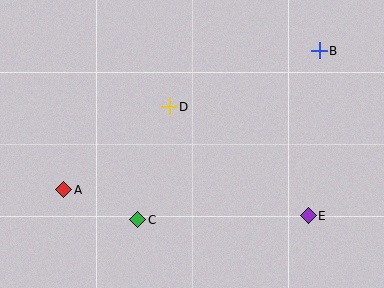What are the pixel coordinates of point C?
Point C is at (138, 220).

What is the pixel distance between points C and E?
The distance between C and E is 171 pixels.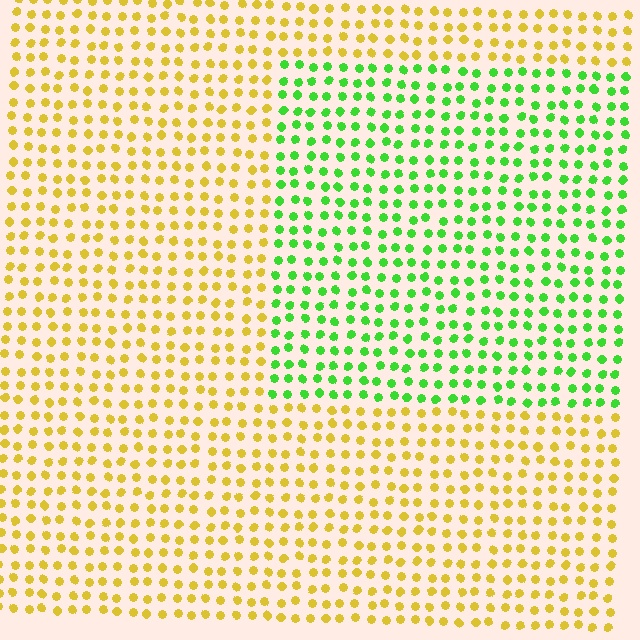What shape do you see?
I see a rectangle.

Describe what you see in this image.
The image is filled with small yellow elements in a uniform arrangement. A rectangle-shaped region is visible where the elements are tinted to a slightly different hue, forming a subtle color boundary.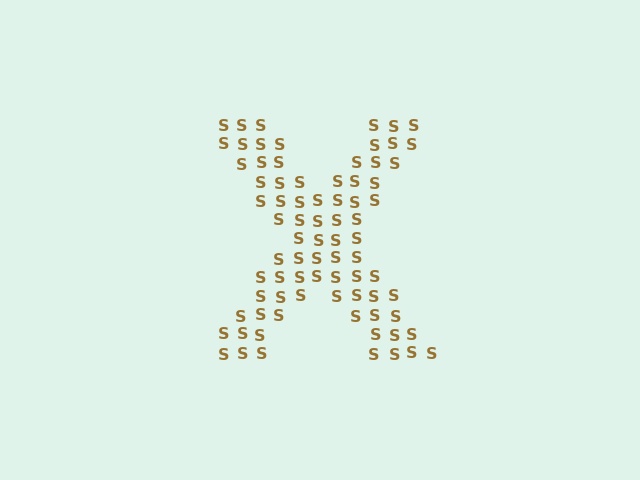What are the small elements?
The small elements are letter S's.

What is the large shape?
The large shape is the letter X.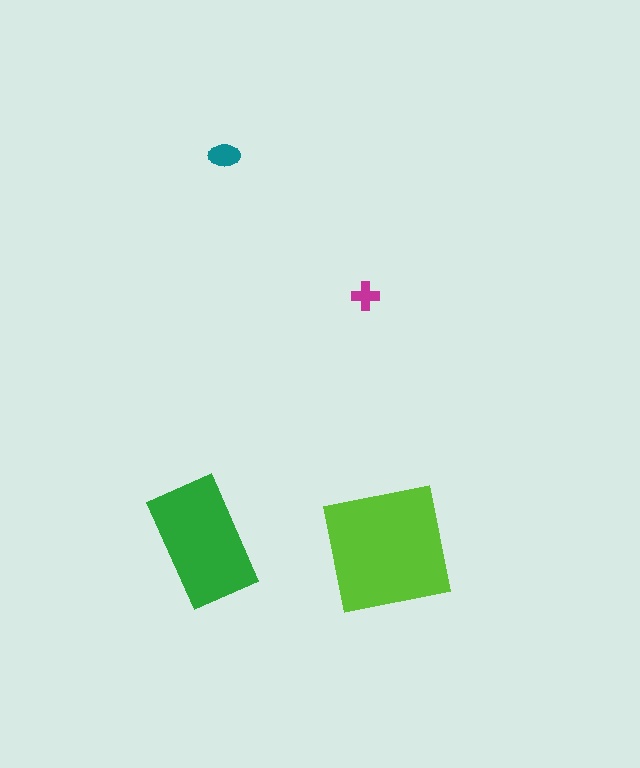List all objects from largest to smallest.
The lime square, the green rectangle, the teal ellipse, the magenta cross.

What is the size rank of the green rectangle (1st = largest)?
2nd.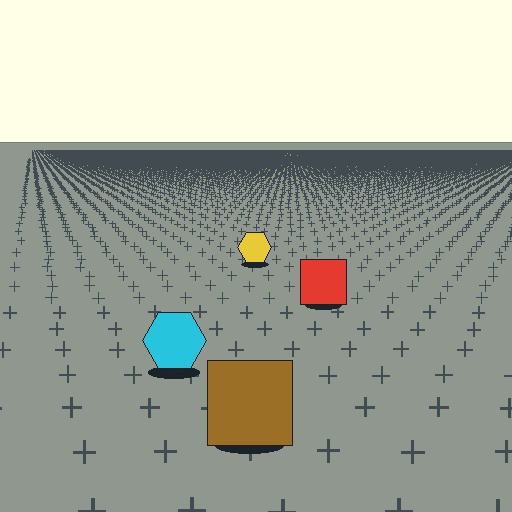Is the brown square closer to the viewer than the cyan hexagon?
Yes. The brown square is closer — you can tell from the texture gradient: the ground texture is coarser near it.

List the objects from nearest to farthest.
From nearest to farthest: the brown square, the cyan hexagon, the red square, the yellow hexagon.